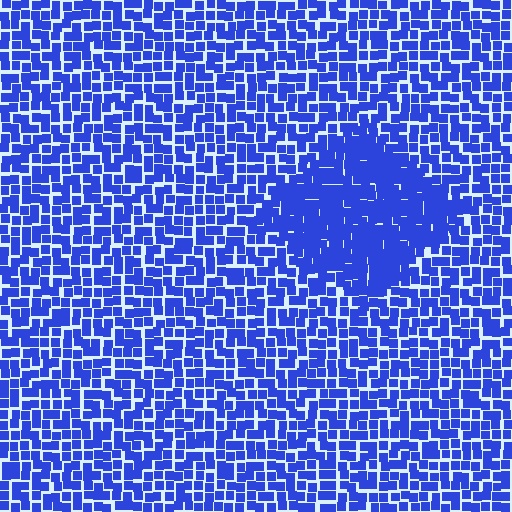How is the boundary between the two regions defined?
The boundary is defined by a change in element density (approximately 1.6x ratio). All elements are the same color, size, and shape.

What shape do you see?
I see a diamond.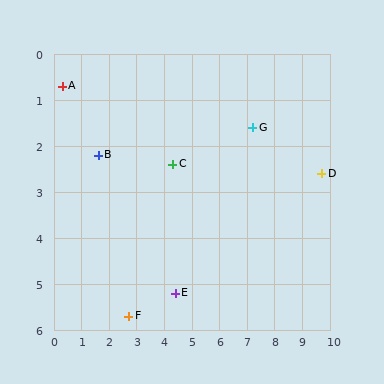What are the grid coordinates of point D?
Point D is at approximately (9.7, 2.6).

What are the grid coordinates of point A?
Point A is at approximately (0.3, 0.7).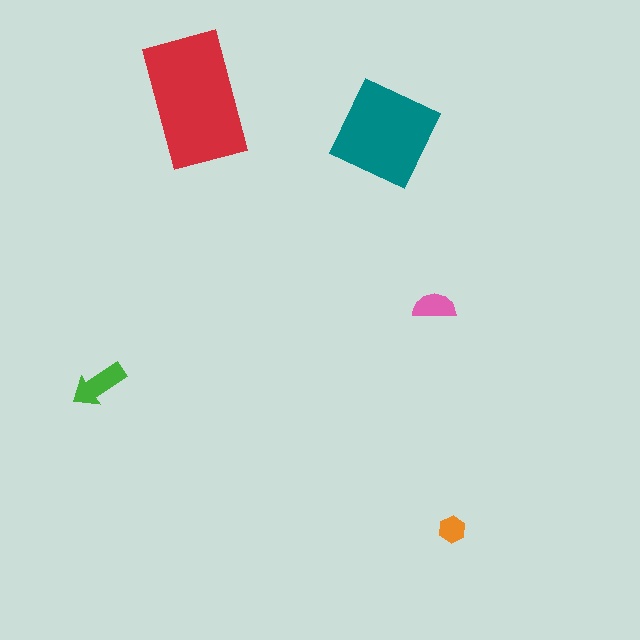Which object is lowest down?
The orange hexagon is bottommost.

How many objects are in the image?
There are 5 objects in the image.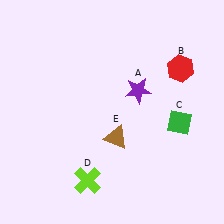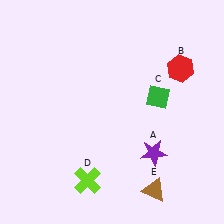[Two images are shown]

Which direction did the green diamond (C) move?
The green diamond (C) moved up.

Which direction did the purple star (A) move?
The purple star (A) moved down.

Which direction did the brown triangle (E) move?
The brown triangle (E) moved down.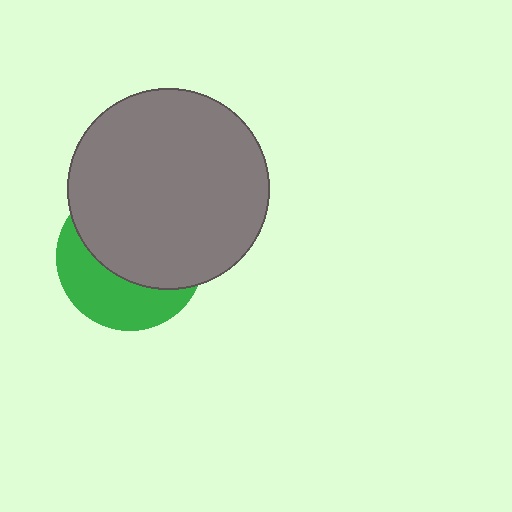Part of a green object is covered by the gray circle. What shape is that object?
It is a circle.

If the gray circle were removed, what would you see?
You would see the complete green circle.